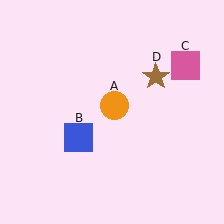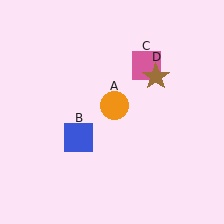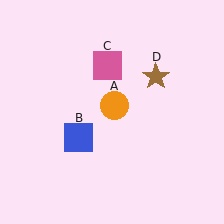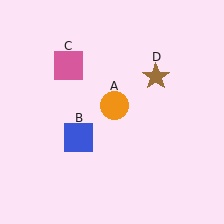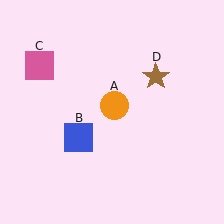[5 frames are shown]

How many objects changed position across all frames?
1 object changed position: pink square (object C).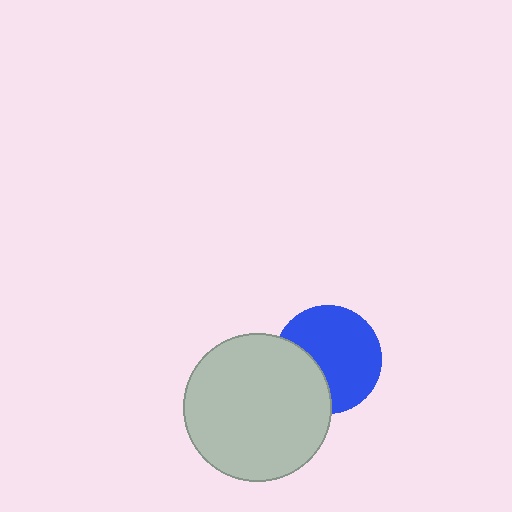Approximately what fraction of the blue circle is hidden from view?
Roughly 31% of the blue circle is hidden behind the light gray circle.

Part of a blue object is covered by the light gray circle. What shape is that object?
It is a circle.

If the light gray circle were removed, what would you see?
You would see the complete blue circle.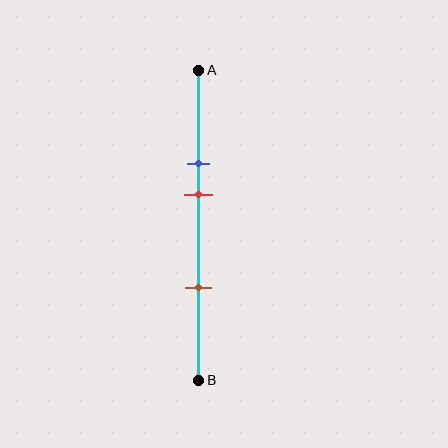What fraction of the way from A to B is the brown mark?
The brown mark is approximately 70% (0.7) of the way from A to B.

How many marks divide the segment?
There are 3 marks dividing the segment.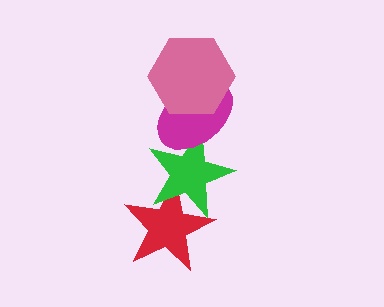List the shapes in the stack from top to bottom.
From top to bottom: the pink hexagon, the magenta ellipse, the green star, the red star.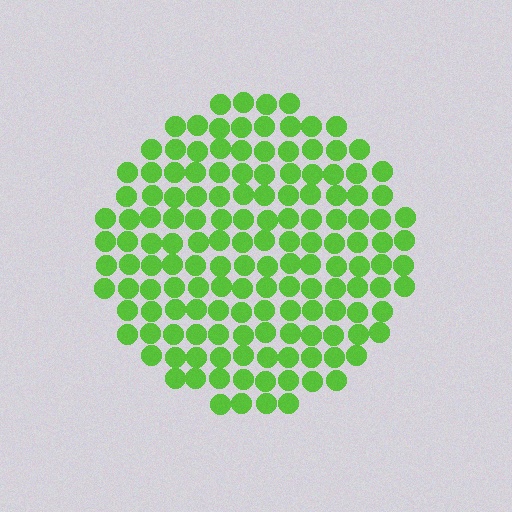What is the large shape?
The large shape is a circle.